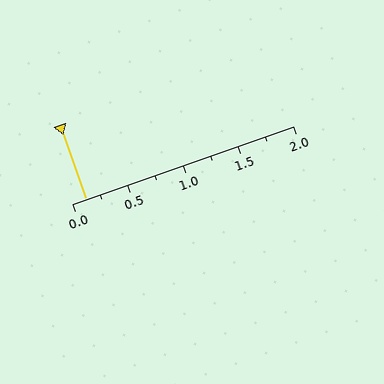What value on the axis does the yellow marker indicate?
The marker indicates approximately 0.12.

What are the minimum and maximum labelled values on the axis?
The axis runs from 0.0 to 2.0.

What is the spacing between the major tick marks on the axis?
The major ticks are spaced 0.5 apart.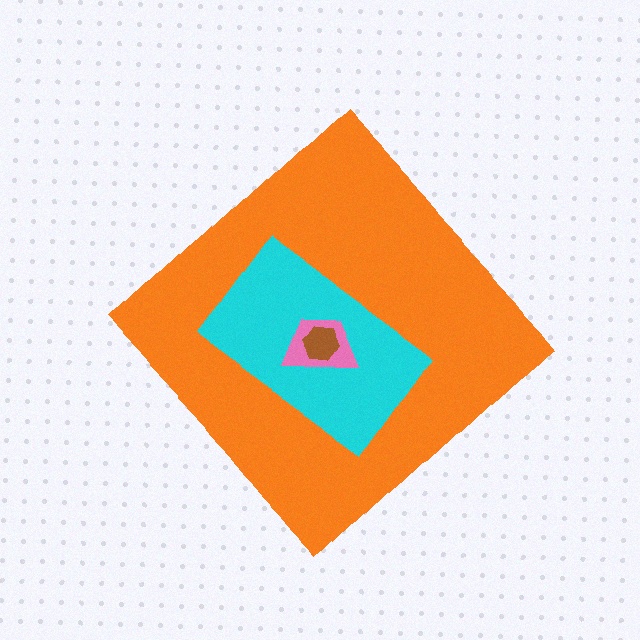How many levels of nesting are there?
4.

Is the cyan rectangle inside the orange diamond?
Yes.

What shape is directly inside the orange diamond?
The cyan rectangle.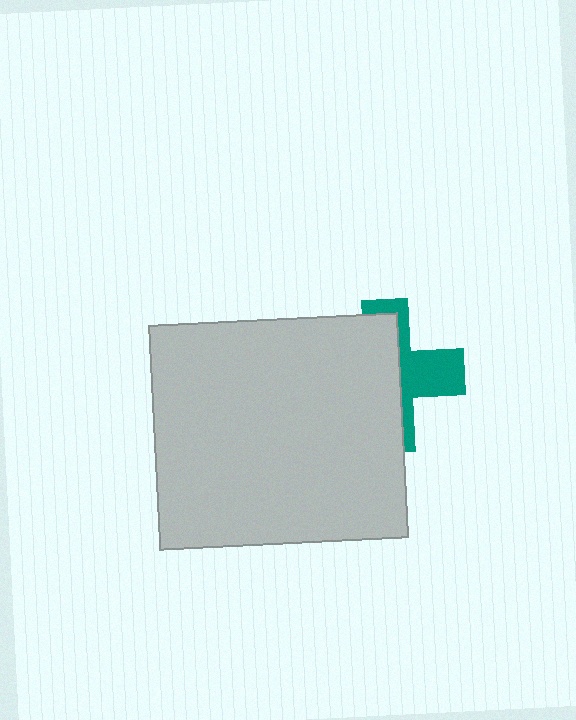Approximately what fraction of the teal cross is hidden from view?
Roughly 61% of the teal cross is hidden behind the light gray rectangle.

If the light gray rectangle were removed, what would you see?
You would see the complete teal cross.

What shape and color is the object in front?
The object in front is a light gray rectangle.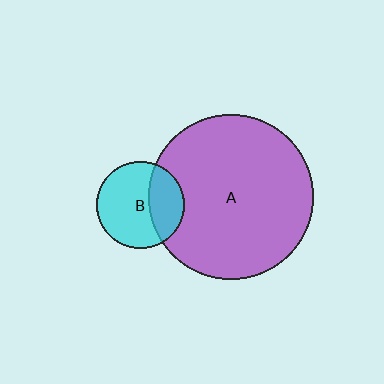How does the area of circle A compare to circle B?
Approximately 3.5 times.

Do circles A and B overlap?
Yes.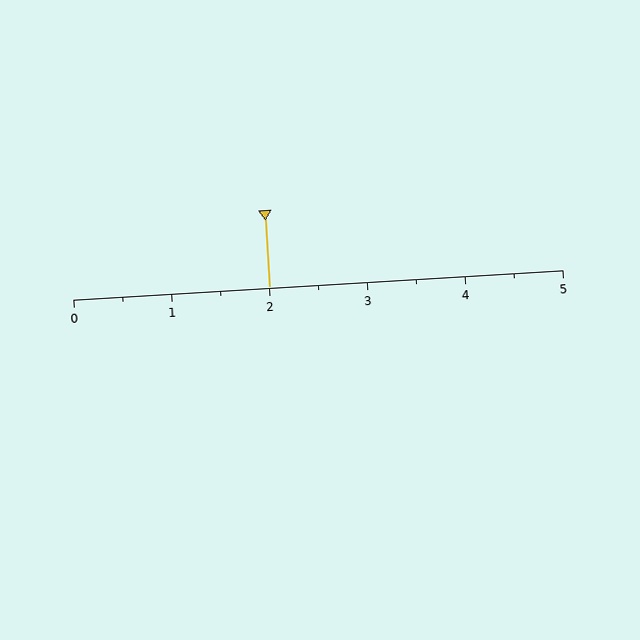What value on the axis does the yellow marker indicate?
The marker indicates approximately 2.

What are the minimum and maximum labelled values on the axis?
The axis runs from 0 to 5.